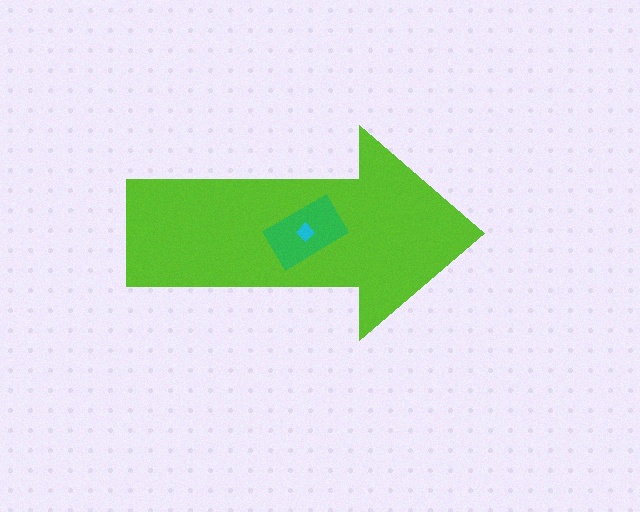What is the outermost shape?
The lime arrow.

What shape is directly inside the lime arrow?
The green rectangle.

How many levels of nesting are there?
3.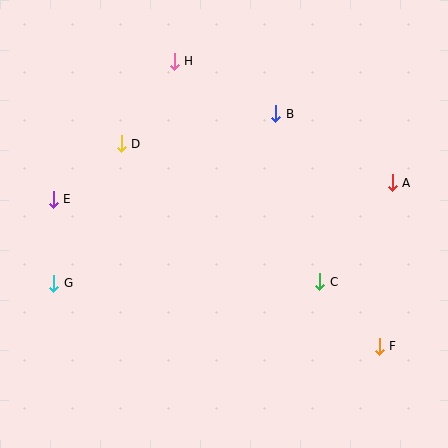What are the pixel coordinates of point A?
Point A is at (392, 183).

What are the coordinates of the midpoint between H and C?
The midpoint between H and C is at (247, 172).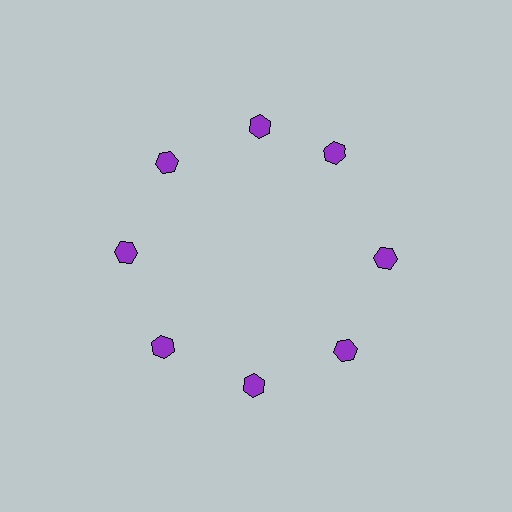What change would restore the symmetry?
The symmetry would be restored by rotating it back into even spacing with its neighbors so that all 8 hexagons sit at equal angles and equal distance from the center.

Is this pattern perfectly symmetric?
No. The 8 purple hexagons are arranged in a ring, but one element near the 2 o'clock position is rotated out of alignment along the ring, breaking the 8-fold rotational symmetry.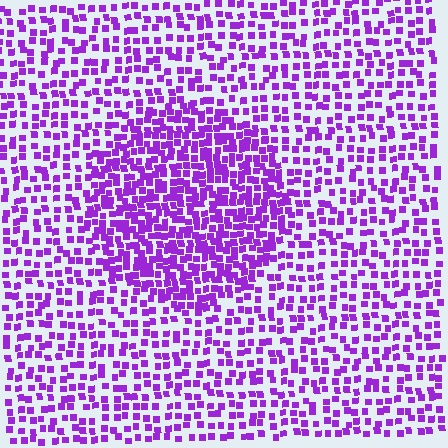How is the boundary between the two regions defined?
The boundary is defined by a change in element density (approximately 1.9x ratio). All elements are the same color, size, and shape.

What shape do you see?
I see a circle.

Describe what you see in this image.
The image contains small purple elements arranged at two different densities. A circle-shaped region is visible where the elements are more densely packed than the surrounding area.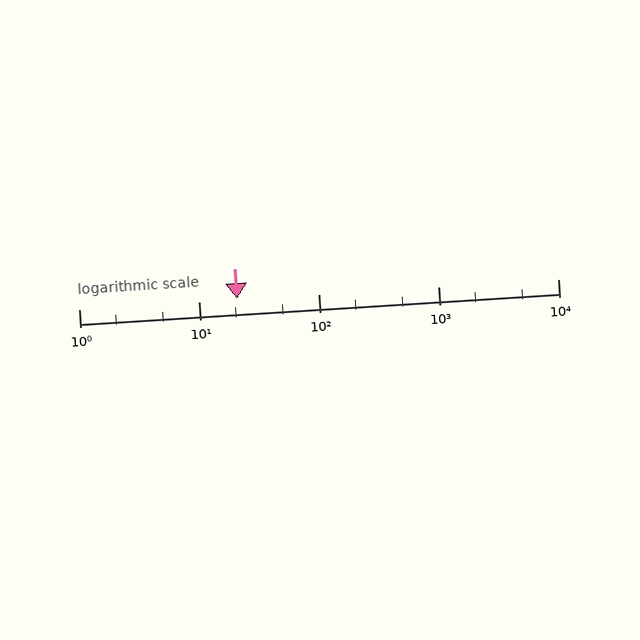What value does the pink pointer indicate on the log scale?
The pointer indicates approximately 21.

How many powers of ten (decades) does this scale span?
The scale spans 4 decades, from 1 to 10000.